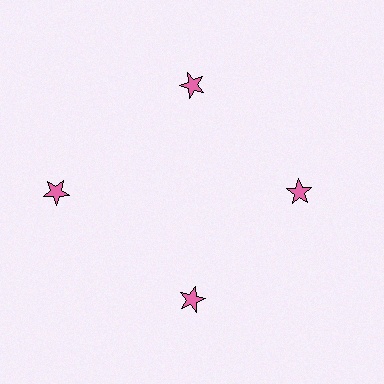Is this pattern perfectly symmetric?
No. The 4 pink stars are arranged in a ring, but one element near the 9 o'clock position is pushed outward from the center, breaking the 4-fold rotational symmetry.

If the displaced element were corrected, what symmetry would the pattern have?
It would have 4-fold rotational symmetry — the pattern would map onto itself every 90 degrees.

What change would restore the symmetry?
The symmetry would be restored by moving it inward, back onto the ring so that all 4 stars sit at equal angles and equal distance from the center.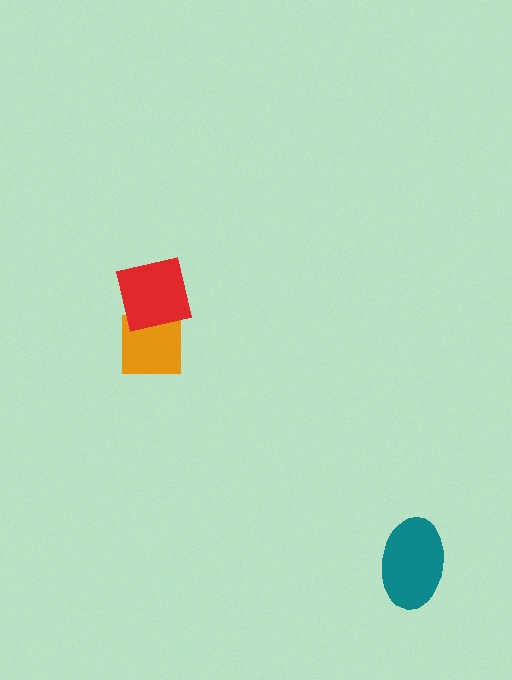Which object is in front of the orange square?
The red square is in front of the orange square.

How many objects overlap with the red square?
1 object overlaps with the red square.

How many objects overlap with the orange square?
1 object overlaps with the orange square.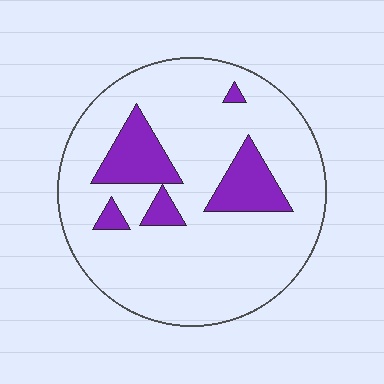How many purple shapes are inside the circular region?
5.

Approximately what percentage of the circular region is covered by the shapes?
Approximately 15%.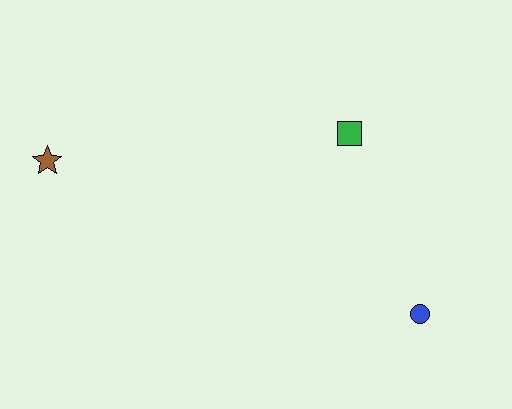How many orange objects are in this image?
There are no orange objects.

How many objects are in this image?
There are 3 objects.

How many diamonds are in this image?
There are no diamonds.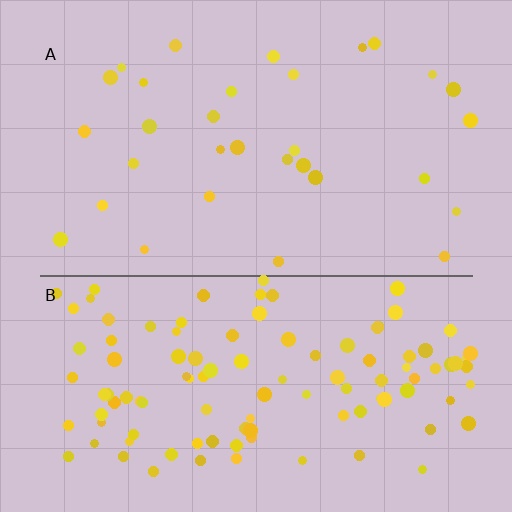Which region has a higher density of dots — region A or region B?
B (the bottom).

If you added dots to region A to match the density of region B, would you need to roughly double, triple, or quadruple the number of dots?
Approximately quadruple.